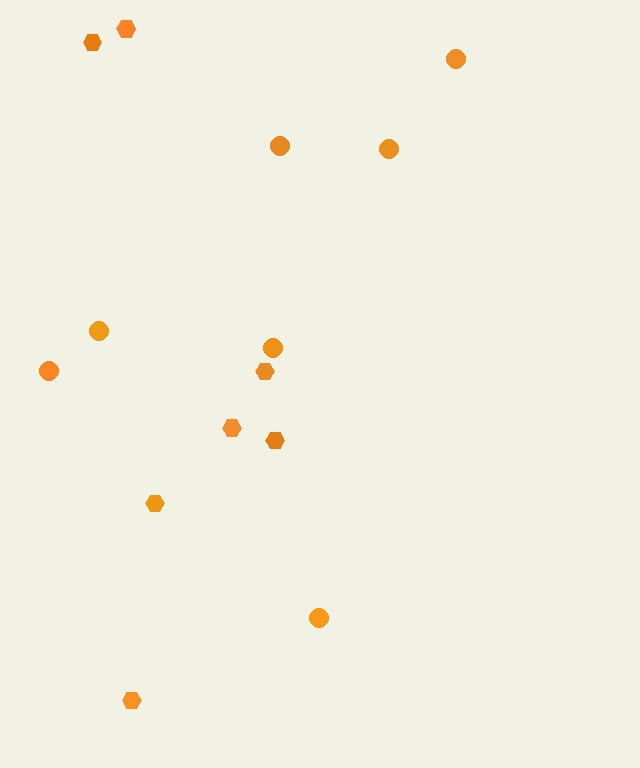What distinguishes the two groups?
There are 2 groups: one group of hexagons (7) and one group of circles (7).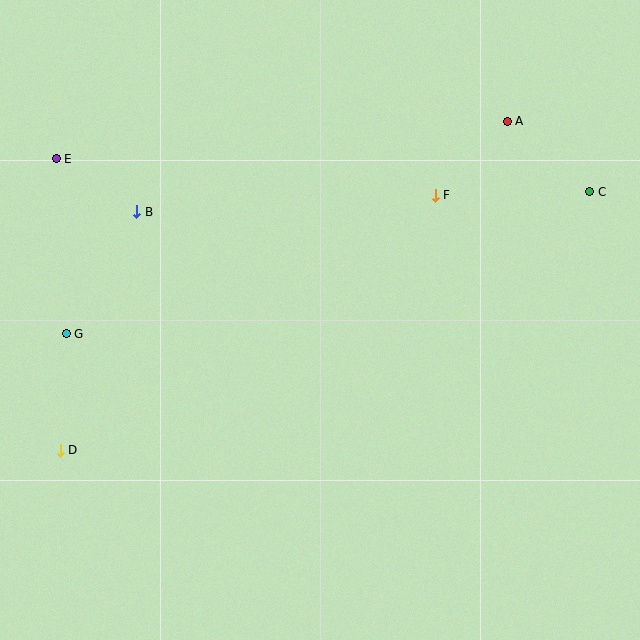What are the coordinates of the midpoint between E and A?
The midpoint between E and A is at (282, 140).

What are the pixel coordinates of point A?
Point A is at (507, 121).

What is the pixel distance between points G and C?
The distance between G and C is 542 pixels.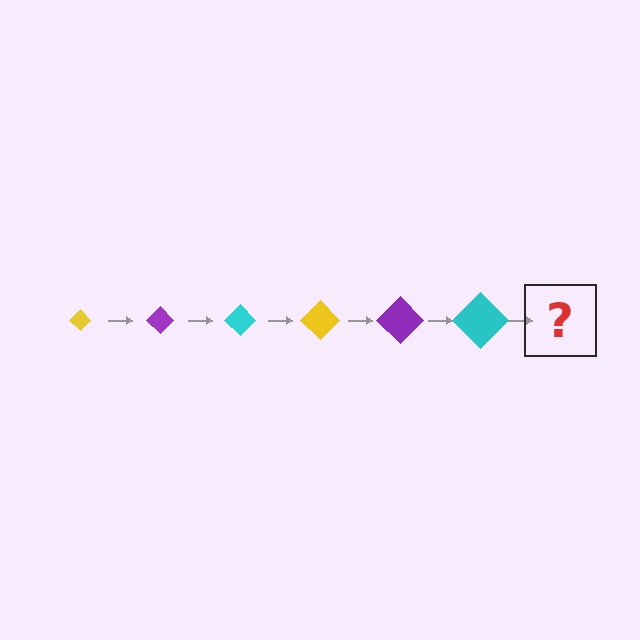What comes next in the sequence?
The next element should be a yellow diamond, larger than the previous one.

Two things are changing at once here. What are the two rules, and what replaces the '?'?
The two rules are that the diamond grows larger each step and the color cycles through yellow, purple, and cyan. The '?' should be a yellow diamond, larger than the previous one.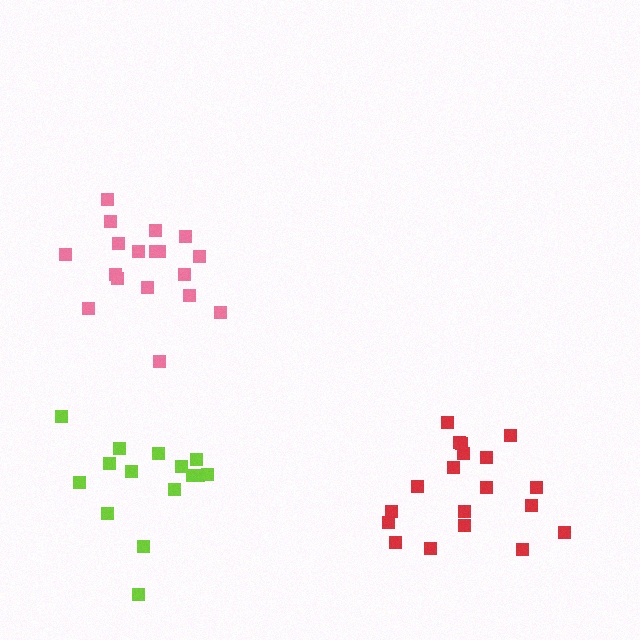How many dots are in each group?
Group 1: 15 dots, Group 2: 18 dots, Group 3: 19 dots (52 total).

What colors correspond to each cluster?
The clusters are colored: lime, pink, red.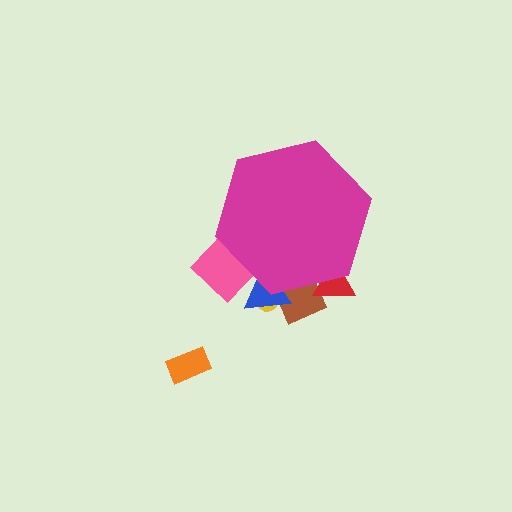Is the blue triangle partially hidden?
Yes, the blue triangle is partially hidden behind the magenta hexagon.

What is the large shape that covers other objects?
A magenta hexagon.